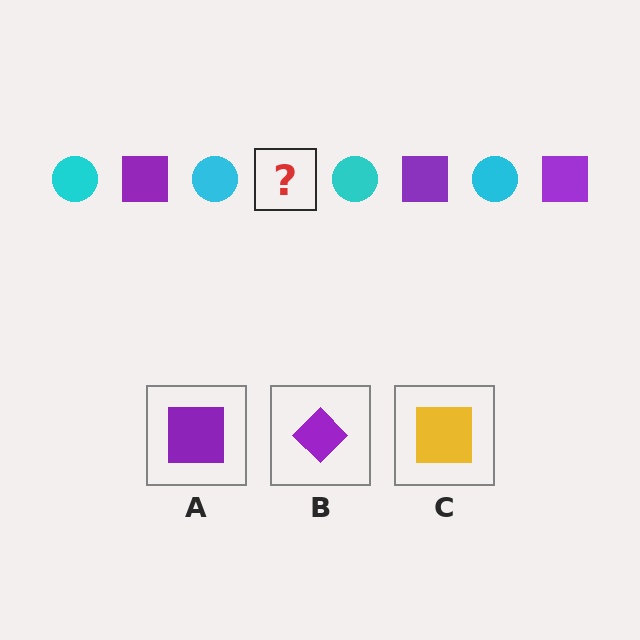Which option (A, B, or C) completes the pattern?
A.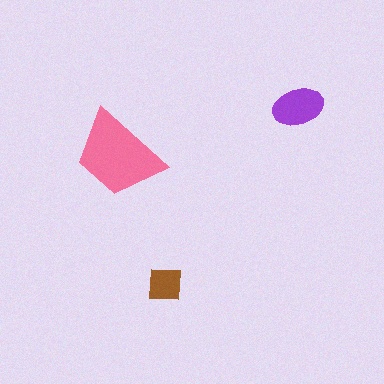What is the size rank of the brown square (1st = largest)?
3rd.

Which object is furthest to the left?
The pink trapezoid is leftmost.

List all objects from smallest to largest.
The brown square, the purple ellipse, the pink trapezoid.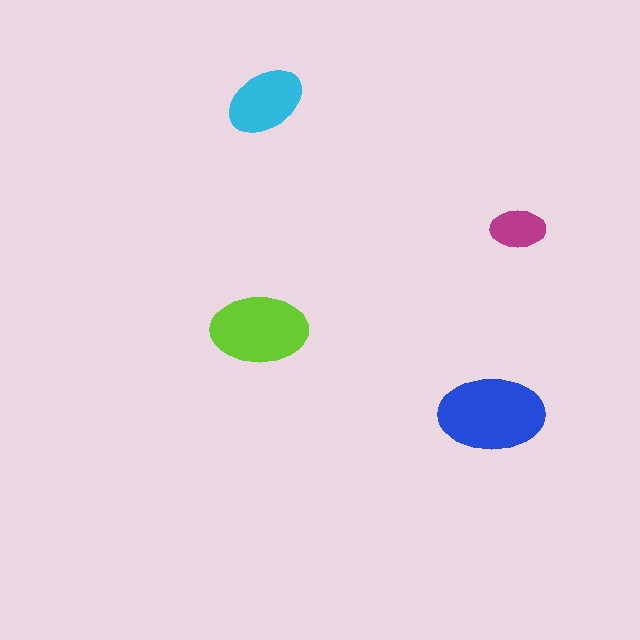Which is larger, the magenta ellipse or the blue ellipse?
The blue one.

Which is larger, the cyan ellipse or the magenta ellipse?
The cyan one.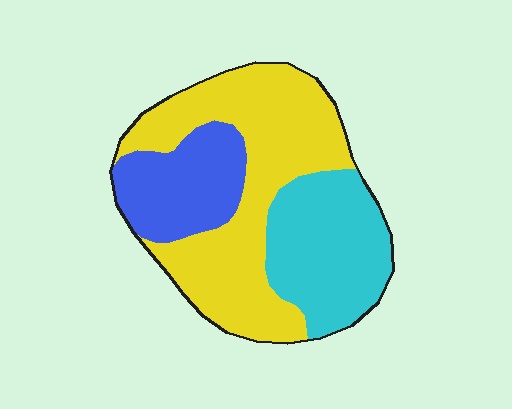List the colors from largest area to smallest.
From largest to smallest: yellow, cyan, blue.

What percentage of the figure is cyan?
Cyan takes up about one quarter (1/4) of the figure.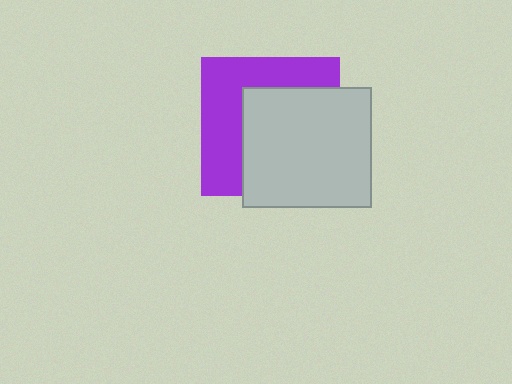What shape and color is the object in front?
The object in front is a light gray rectangle.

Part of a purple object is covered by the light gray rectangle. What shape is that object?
It is a square.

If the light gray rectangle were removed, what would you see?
You would see the complete purple square.